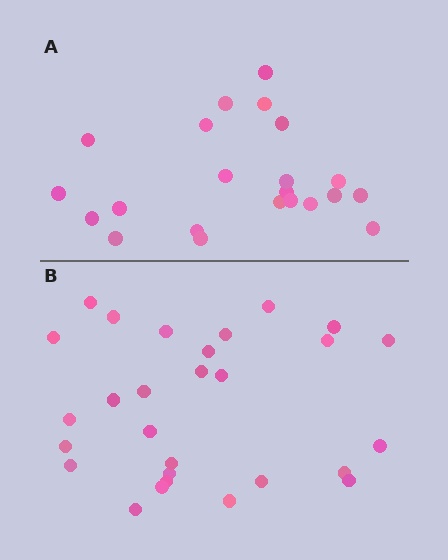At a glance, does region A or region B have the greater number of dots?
Region B (the bottom region) has more dots.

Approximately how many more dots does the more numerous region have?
Region B has about 6 more dots than region A.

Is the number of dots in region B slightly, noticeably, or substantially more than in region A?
Region B has noticeably more, but not dramatically so. The ratio is roughly 1.3 to 1.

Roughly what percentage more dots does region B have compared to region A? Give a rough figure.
About 25% more.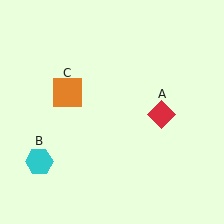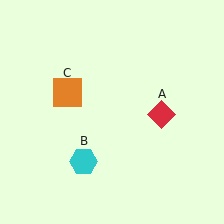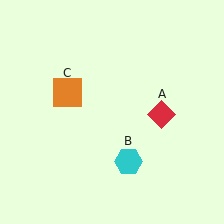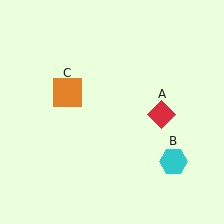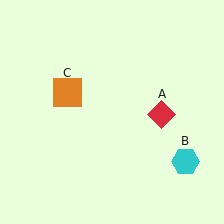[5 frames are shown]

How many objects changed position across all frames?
1 object changed position: cyan hexagon (object B).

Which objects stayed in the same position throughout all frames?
Red diamond (object A) and orange square (object C) remained stationary.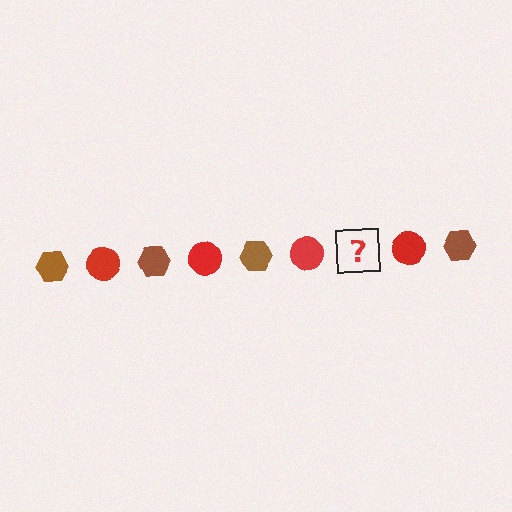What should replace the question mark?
The question mark should be replaced with a brown hexagon.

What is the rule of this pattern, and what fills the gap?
The rule is that the pattern alternates between brown hexagon and red circle. The gap should be filled with a brown hexagon.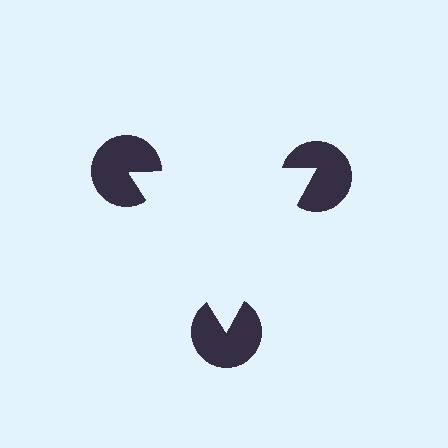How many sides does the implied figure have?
3 sides.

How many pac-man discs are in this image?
There are 3 — one at each vertex of the illusory triangle.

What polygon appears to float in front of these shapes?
An illusory triangle — its edges are inferred from the aligned wedge cuts in the pac-man discs, not physically drawn.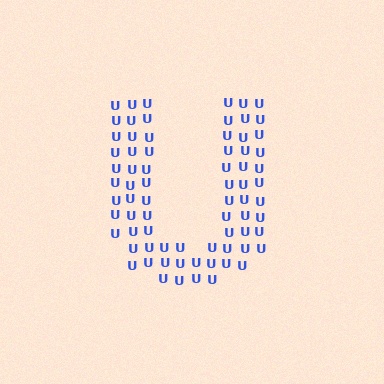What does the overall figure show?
The overall figure shows the letter U.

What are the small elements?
The small elements are letter U's.